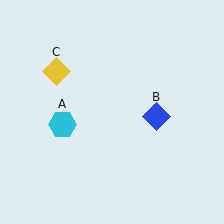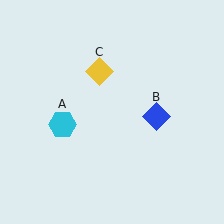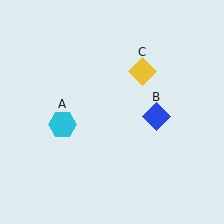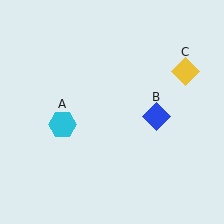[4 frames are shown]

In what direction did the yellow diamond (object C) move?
The yellow diamond (object C) moved right.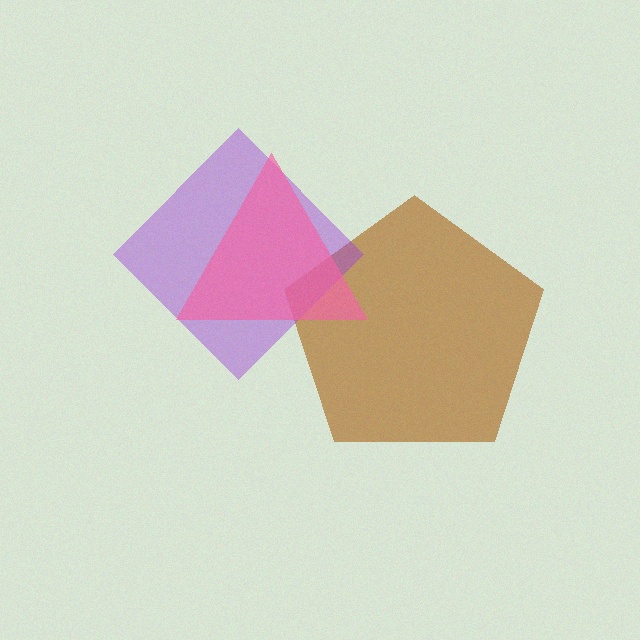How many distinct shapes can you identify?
There are 3 distinct shapes: a brown pentagon, a purple diamond, a pink triangle.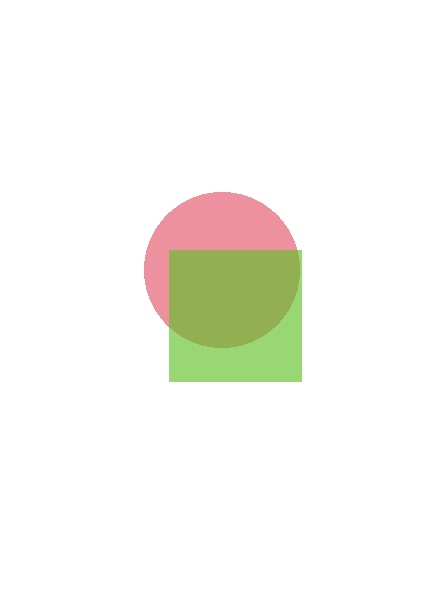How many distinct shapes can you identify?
There are 2 distinct shapes: a red circle, a lime square.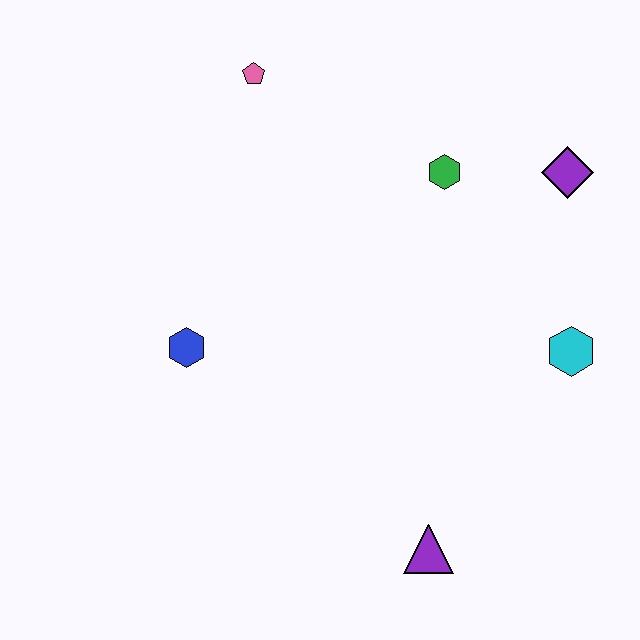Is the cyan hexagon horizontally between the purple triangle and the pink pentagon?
No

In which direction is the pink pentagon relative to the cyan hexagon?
The pink pentagon is to the left of the cyan hexagon.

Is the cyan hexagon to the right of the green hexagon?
Yes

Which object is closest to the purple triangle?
The cyan hexagon is closest to the purple triangle.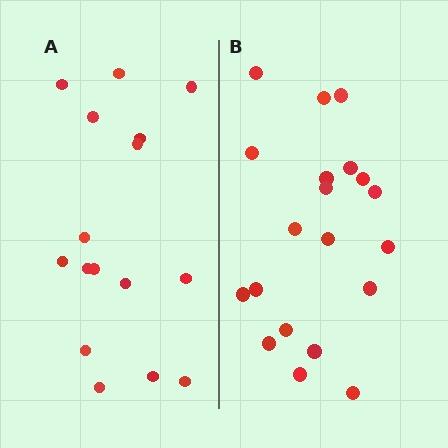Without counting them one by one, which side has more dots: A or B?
Region B (the right region) has more dots.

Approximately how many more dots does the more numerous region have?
Region B has about 4 more dots than region A.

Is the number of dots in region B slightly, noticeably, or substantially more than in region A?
Region B has noticeably more, but not dramatically so. The ratio is roughly 1.2 to 1.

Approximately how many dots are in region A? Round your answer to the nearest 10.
About 20 dots. (The exact count is 16, which rounds to 20.)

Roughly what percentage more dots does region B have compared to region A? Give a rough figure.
About 25% more.